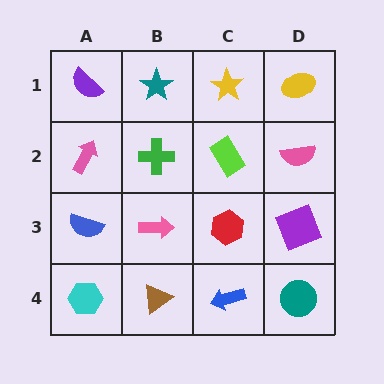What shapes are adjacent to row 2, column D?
A yellow ellipse (row 1, column D), a purple square (row 3, column D), a lime rectangle (row 2, column C).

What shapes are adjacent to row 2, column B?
A teal star (row 1, column B), a pink arrow (row 3, column B), a pink arrow (row 2, column A), a lime rectangle (row 2, column C).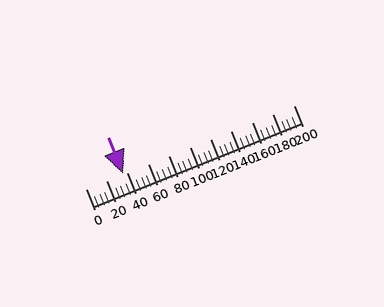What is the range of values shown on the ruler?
The ruler shows values from 0 to 200.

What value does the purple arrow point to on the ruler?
The purple arrow points to approximately 36.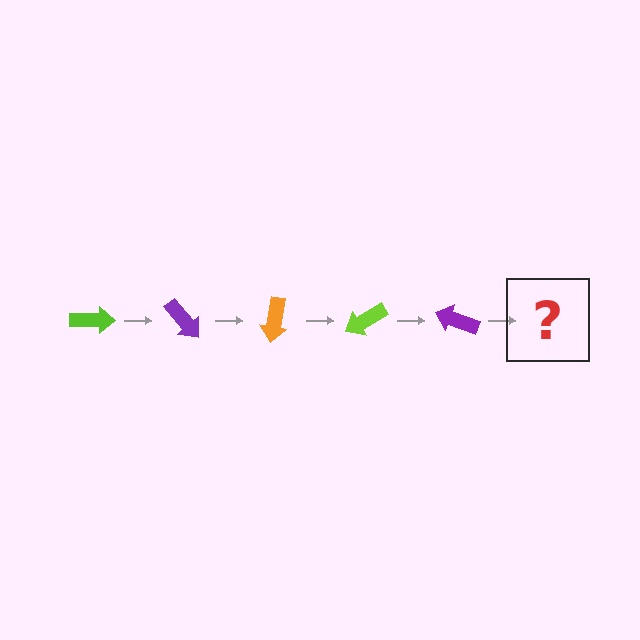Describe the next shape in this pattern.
It should be an orange arrow, rotated 250 degrees from the start.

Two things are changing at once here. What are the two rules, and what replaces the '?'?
The two rules are that it rotates 50 degrees each step and the color cycles through lime, purple, and orange. The '?' should be an orange arrow, rotated 250 degrees from the start.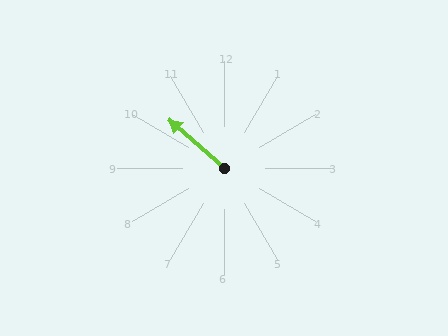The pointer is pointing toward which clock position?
Roughly 10 o'clock.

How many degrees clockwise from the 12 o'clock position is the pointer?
Approximately 311 degrees.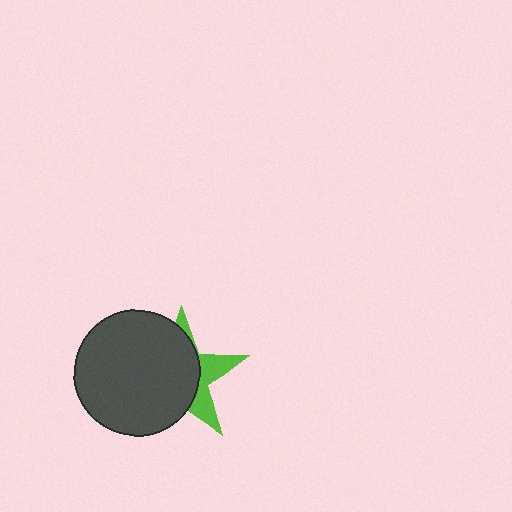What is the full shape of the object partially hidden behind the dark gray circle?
The partially hidden object is a lime star.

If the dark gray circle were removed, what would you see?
You would see the complete lime star.